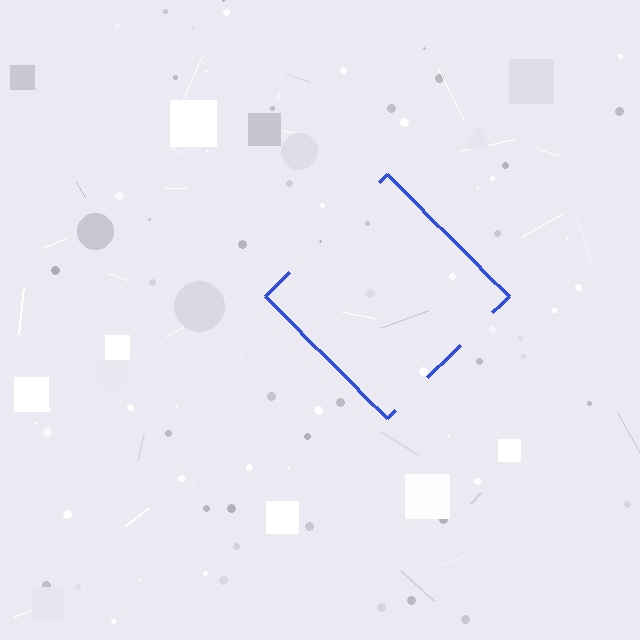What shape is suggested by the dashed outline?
The dashed outline suggests a diamond.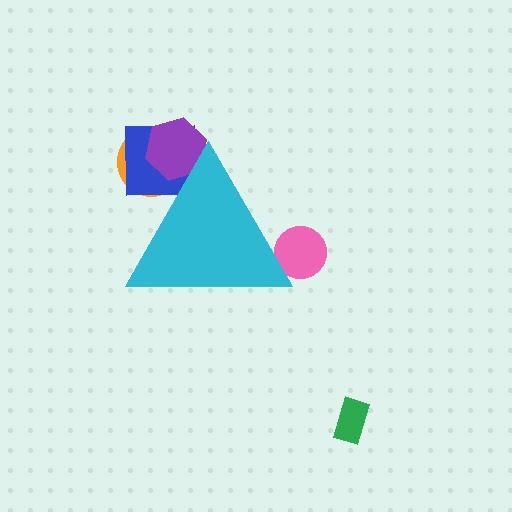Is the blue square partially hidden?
Yes, the blue square is partially hidden behind the cyan triangle.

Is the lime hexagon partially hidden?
Yes, the lime hexagon is partially hidden behind the cyan triangle.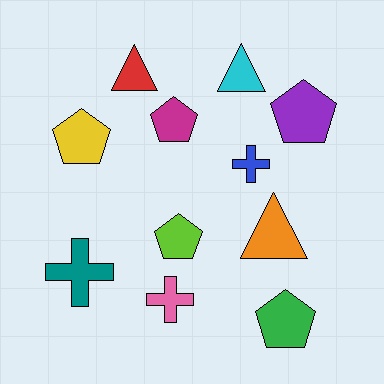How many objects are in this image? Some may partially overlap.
There are 11 objects.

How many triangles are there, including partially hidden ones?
There are 3 triangles.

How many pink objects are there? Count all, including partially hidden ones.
There is 1 pink object.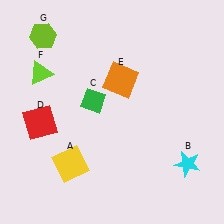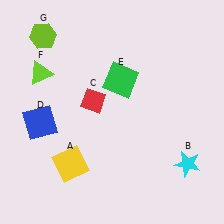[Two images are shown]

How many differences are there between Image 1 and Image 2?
There are 3 differences between the two images.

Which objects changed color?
C changed from green to red. D changed from red to blue. E changed from orange to green.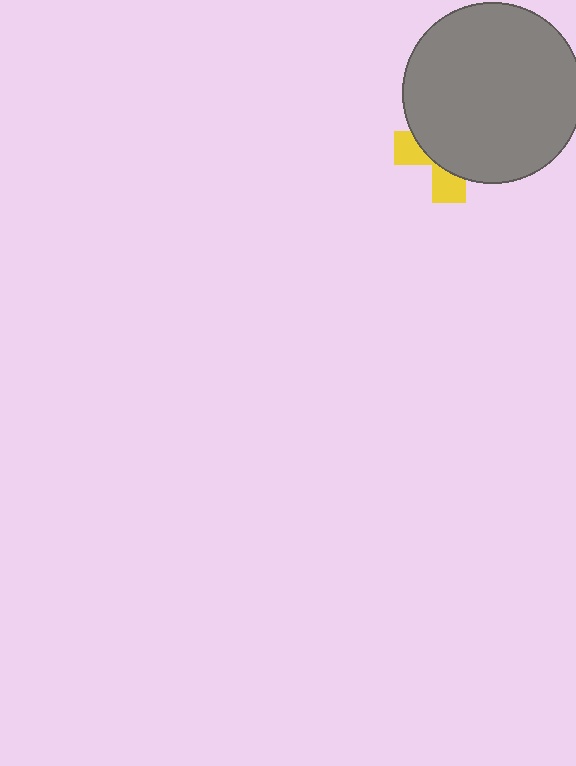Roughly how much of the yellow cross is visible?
A small part of it is visible (roughly 32%).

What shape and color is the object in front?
The object in front is a gray circle.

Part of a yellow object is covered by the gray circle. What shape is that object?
It is a cross.